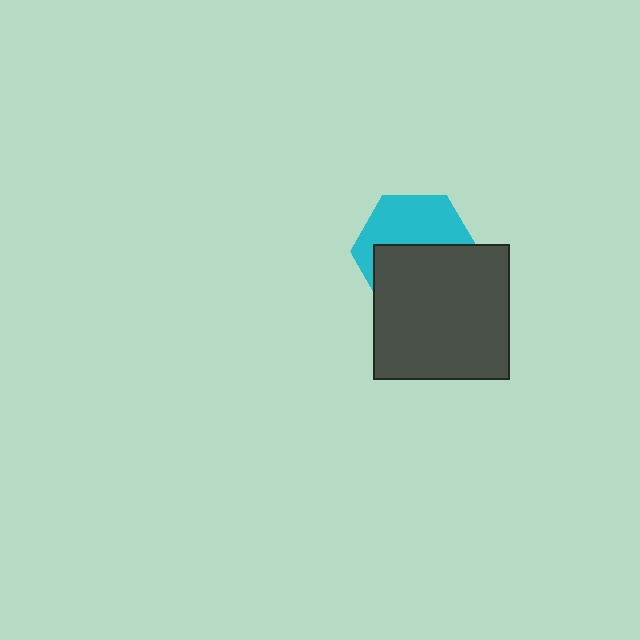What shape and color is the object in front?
The object in front is a dark gray square.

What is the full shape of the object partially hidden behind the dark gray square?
The partially hidden object is a cyan hexagon.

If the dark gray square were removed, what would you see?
You would see the complete cyan hexagon.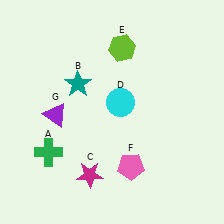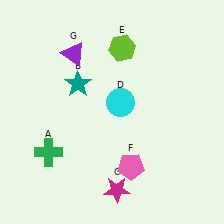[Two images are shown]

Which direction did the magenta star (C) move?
The magenta star (C) moved right.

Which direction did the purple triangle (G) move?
The purple triangle (G) moved up.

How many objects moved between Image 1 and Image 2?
2 objects moved between the two images.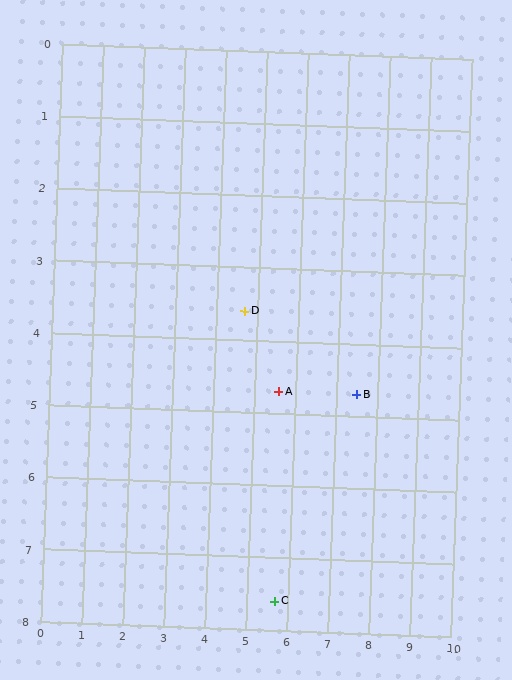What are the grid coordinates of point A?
Point A is at approximately (5.6, 4.7).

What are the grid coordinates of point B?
Point B is at approximately (7.5, 4.7).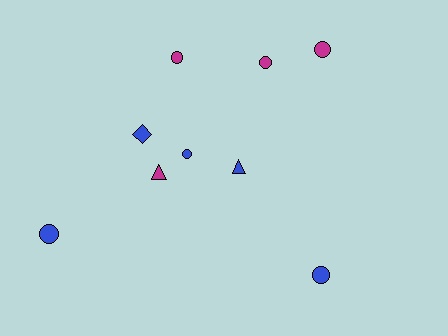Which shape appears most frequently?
Circle, with 6 objects.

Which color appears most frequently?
Blue, with 5 objects.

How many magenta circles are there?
There are 3 magenta circles.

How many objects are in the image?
There are 9 objects.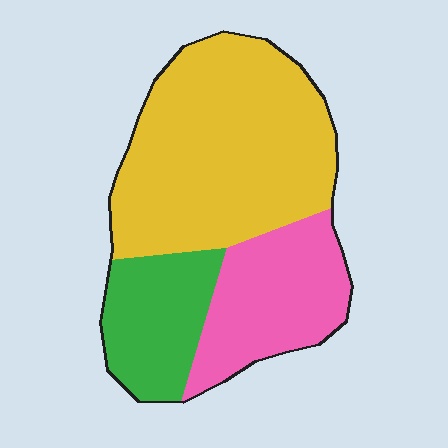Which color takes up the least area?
Green, at roughly 20%.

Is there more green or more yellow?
Yellow.